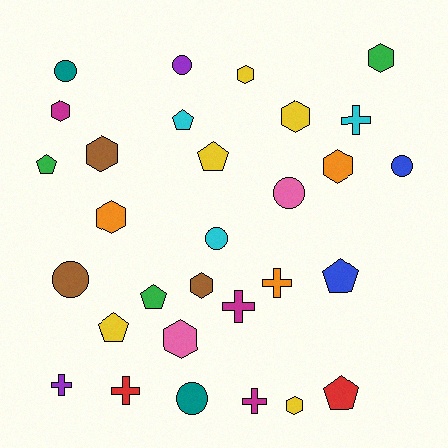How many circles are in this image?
There are 7 circles.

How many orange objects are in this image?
There are 3 orange objects.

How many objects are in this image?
There are 30 objects.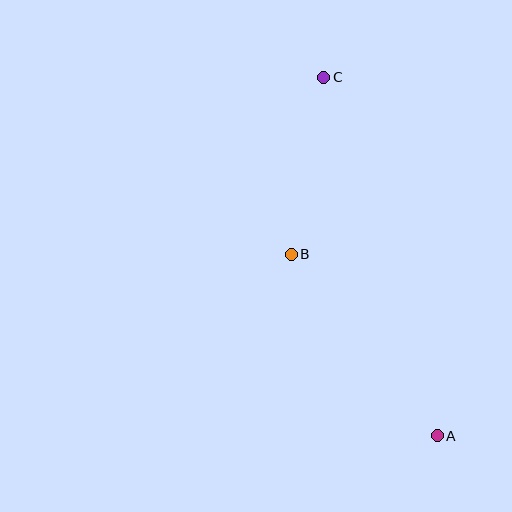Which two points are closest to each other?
Points B and C are closest to each other.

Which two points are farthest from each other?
Points A and C are farthest from each other.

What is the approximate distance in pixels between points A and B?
The distance between A and B is approximately 233 pixels.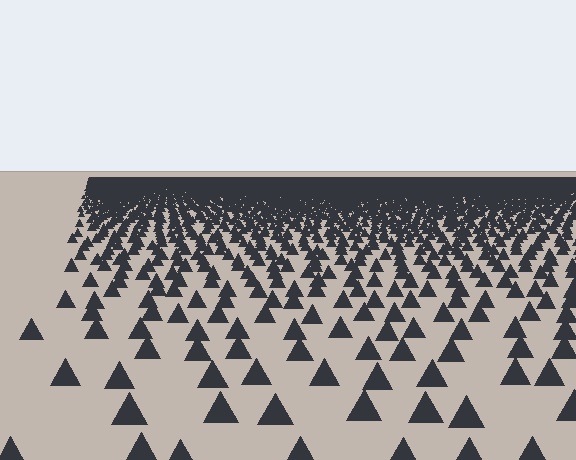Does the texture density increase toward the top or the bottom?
Density increases toward the top.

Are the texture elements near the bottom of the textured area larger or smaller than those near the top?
Larger. Near the bottom, elements are closer to the viewer and appear at a bigger on-screen size.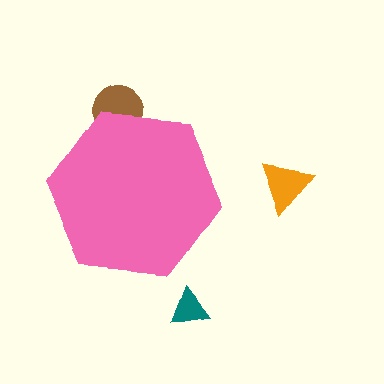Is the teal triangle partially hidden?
No, the teal triangle is fully visible.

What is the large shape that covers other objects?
A pink hexagon.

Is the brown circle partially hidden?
Yes, the brown circle is partially hidden behind the pink hexagon.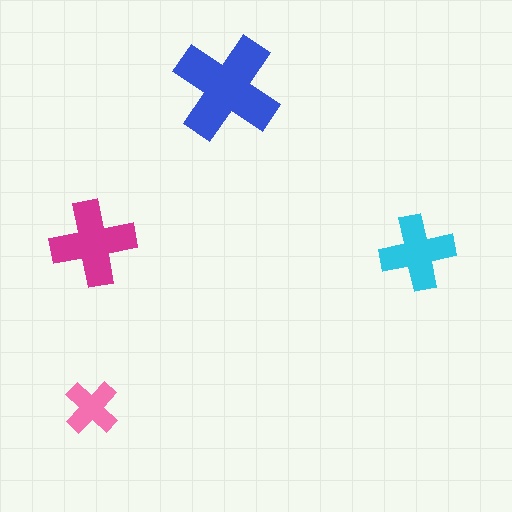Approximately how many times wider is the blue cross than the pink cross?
About 2 times wider.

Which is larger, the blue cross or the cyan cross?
The blue one.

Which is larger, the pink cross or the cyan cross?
The cyan one.